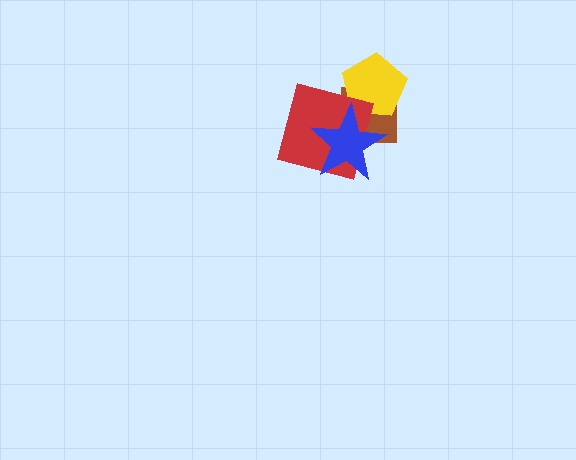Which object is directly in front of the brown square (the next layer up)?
The yellow pentagon is directly in front of the brown square.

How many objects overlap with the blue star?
3 objects overlap with the blue star.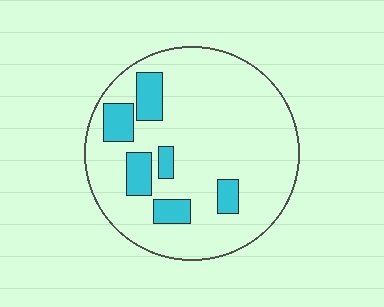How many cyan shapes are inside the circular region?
6.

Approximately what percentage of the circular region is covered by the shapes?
Approximately 15%.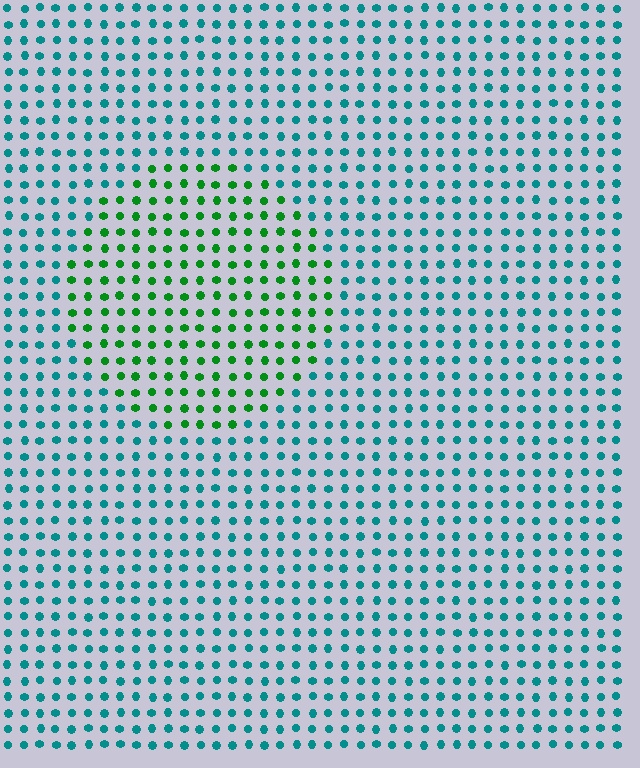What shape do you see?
I see a circle.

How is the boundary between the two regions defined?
The boundary is defined purely by a slight shift in hue (about 50 degrees). Spacing, size, and orientation are identical on both sides.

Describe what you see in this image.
The image is filled with small teal elements in a uniform arrangement. A circle-shaped region is visible where the elements are tinted to a slightly different hue, forming a subtle color boundary.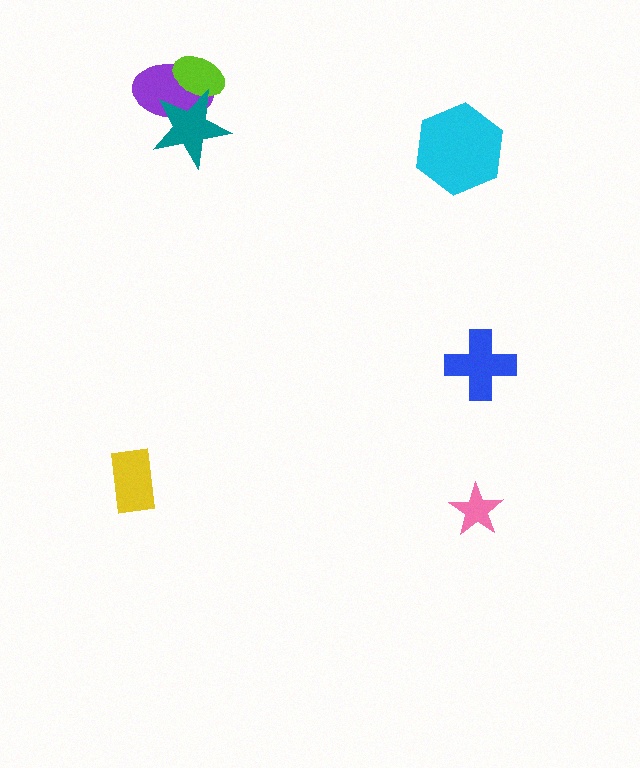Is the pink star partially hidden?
No, no other shape covers it.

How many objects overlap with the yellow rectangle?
0 objects overlap with the yellow rectangle.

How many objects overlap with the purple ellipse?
2 objects overlap with the purple ellipse.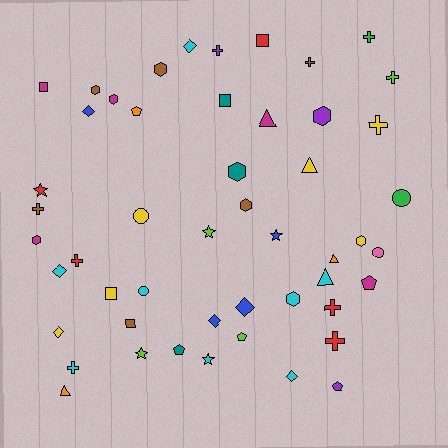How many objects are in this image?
There are 50 objects.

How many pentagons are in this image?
There are 5 pentagons.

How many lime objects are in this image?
There are 4 lime objects.